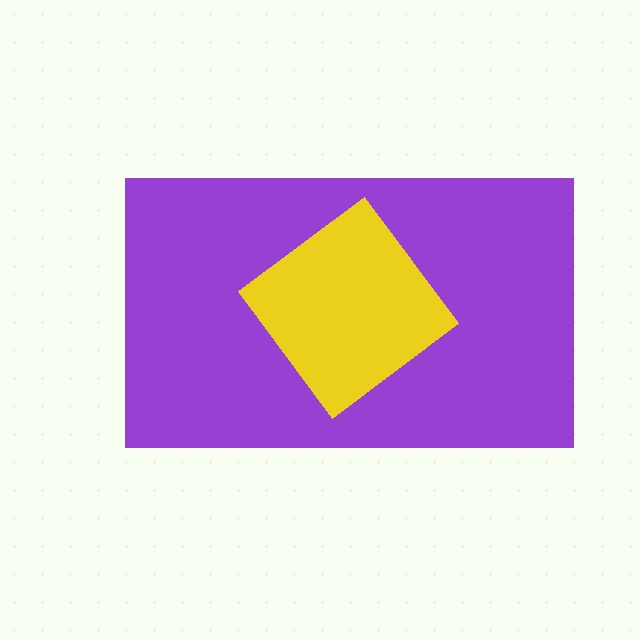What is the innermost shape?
The yellow diamond.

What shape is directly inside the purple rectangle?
The yellow diamond.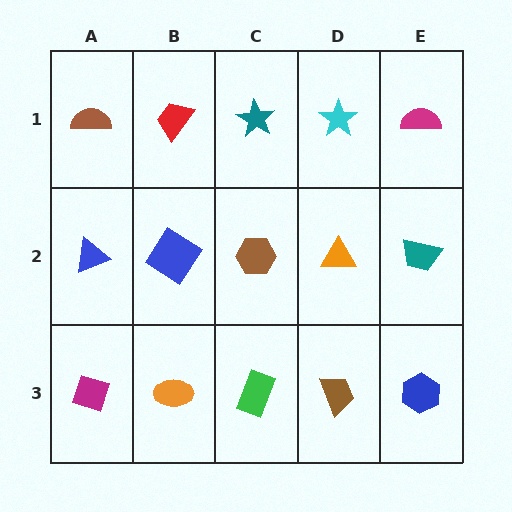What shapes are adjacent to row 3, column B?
A blue diamond (row 2, column B), a magenta diamond (row 3, column A), a green rectangle (row 3, column C).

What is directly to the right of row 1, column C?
A cyan star.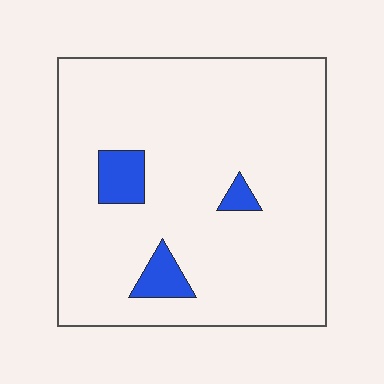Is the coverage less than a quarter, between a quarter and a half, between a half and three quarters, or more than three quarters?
Less than a quarter.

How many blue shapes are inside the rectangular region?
3.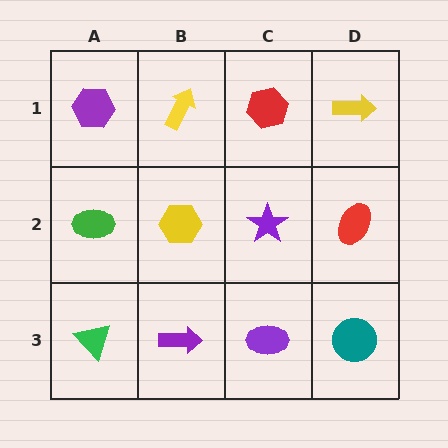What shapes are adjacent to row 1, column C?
A purple star (row 2, column C), a yellow arrow (row 1, column B), a yellow arrow (row 1, column D).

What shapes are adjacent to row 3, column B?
A yellow hexagon (row 2, column B), a green triangle (row 3, column A), a purple ellipse (row 3, column C).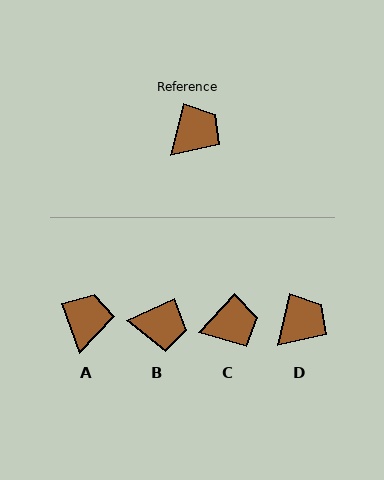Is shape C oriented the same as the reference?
No, it is off by about 29 degrees.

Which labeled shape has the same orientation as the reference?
D.